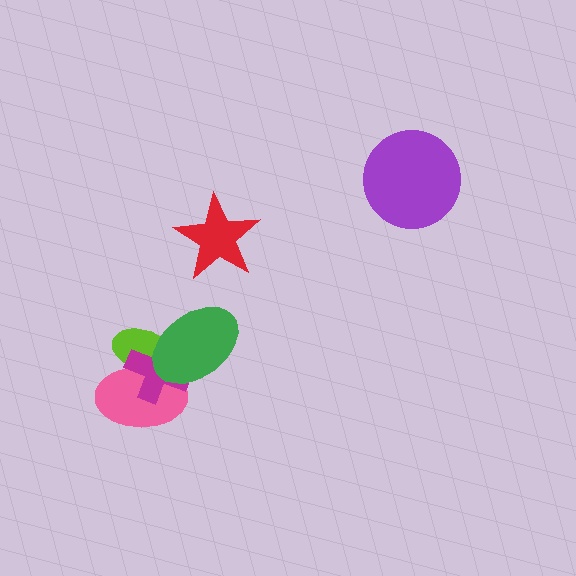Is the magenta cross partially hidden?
Yes, it is partially covered by another shape.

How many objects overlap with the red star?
0 objects overlap with the red star.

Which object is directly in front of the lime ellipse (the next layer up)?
The pink ellipse is directly in front of the lime ellipse.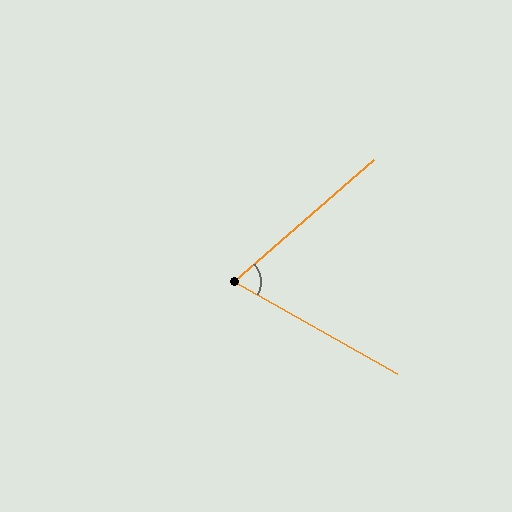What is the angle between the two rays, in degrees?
Approximately 70 degrees.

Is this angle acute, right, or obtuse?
It is acute.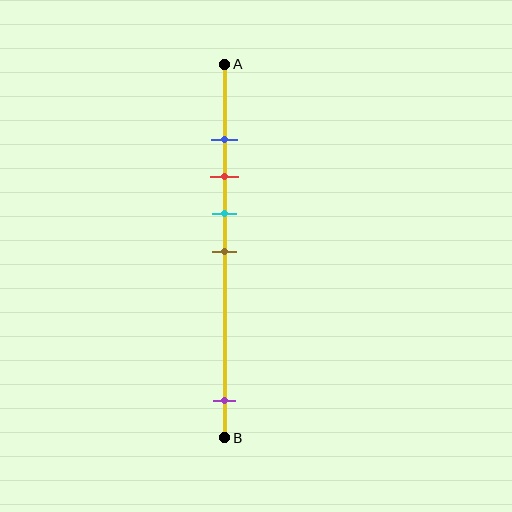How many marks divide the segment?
There are 5 marks dividing the segment.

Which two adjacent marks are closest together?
The blue and red marks are the closest adjacent pair.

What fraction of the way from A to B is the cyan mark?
The cyan mark is approximately 40% (0.4) of the way from A to B.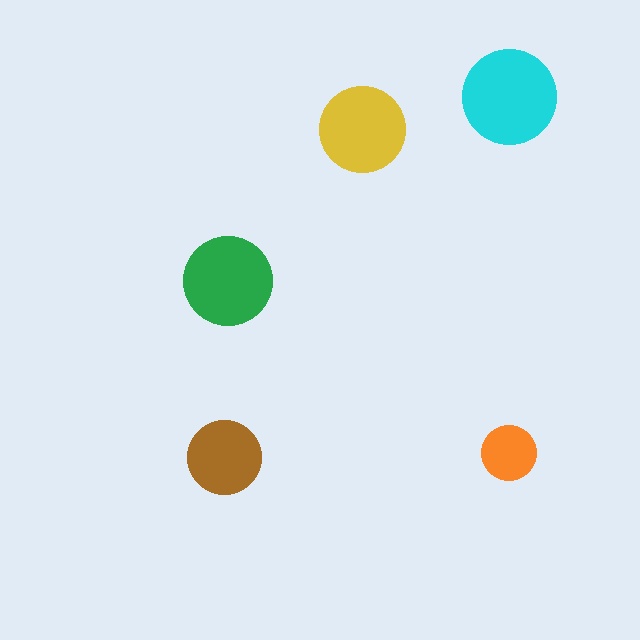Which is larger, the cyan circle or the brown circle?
The cyan one.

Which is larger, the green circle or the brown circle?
The green one.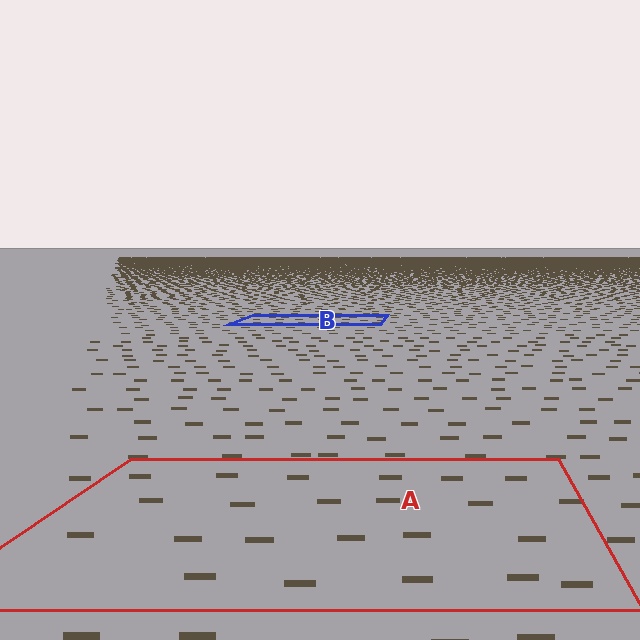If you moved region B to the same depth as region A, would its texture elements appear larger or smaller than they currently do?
They would appear larger. At a closer depth, the same texture elements are projected at a bigger on-screen size.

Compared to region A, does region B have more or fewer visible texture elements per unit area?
Region B has more texture elements per unit area — they are packed more densely because it is farther away.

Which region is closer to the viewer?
Region A is closer. The texture elements there are larger and more spread out.